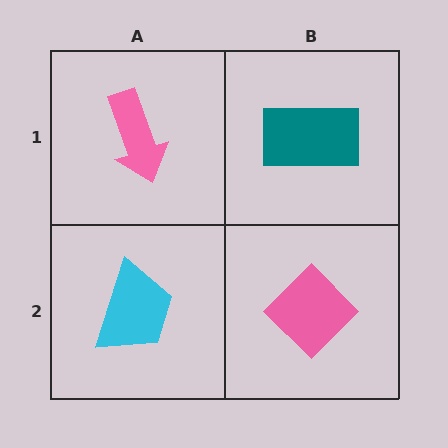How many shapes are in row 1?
2 shapes.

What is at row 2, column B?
A pink diamond.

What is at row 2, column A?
A cyan trapezoid.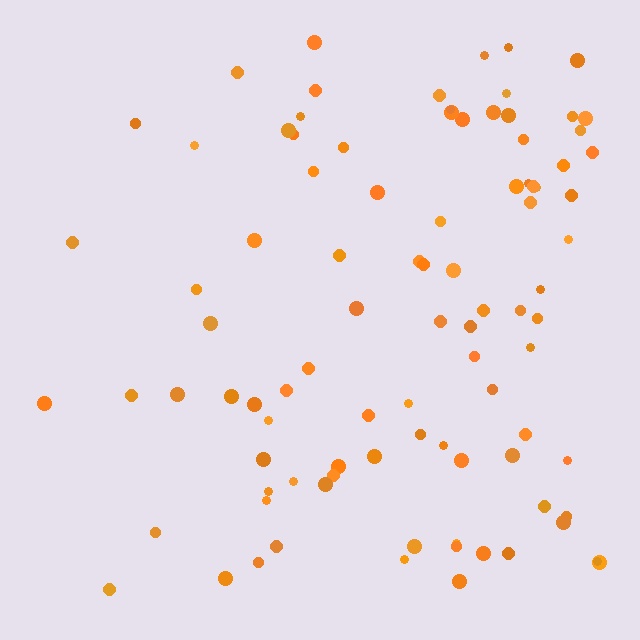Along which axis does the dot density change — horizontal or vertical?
Horizontal.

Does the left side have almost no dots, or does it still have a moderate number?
Still a moderate number, just noticeably fewer than the right.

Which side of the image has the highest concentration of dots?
The right.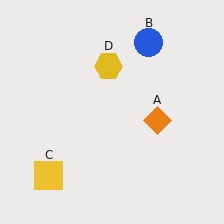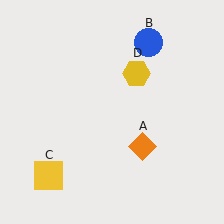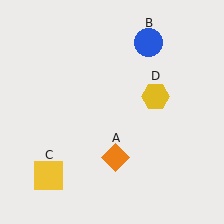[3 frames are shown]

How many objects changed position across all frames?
2 objects changed position: orange diamond (object A), yellow hexagon (object D).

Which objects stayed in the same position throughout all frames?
Blue circle (object B) and yellow square (object C) remained stationary.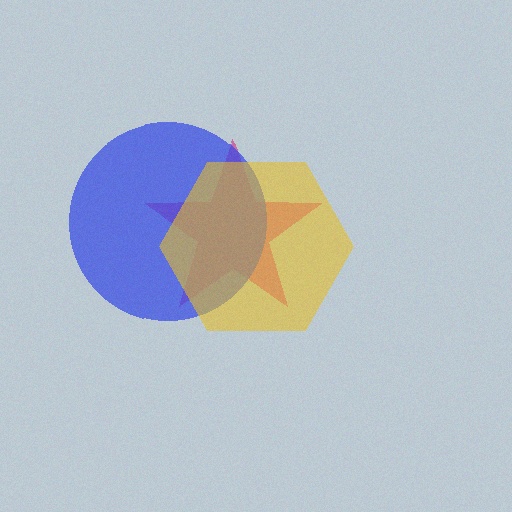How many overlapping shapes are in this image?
There are 3 overlapping shapes in the image.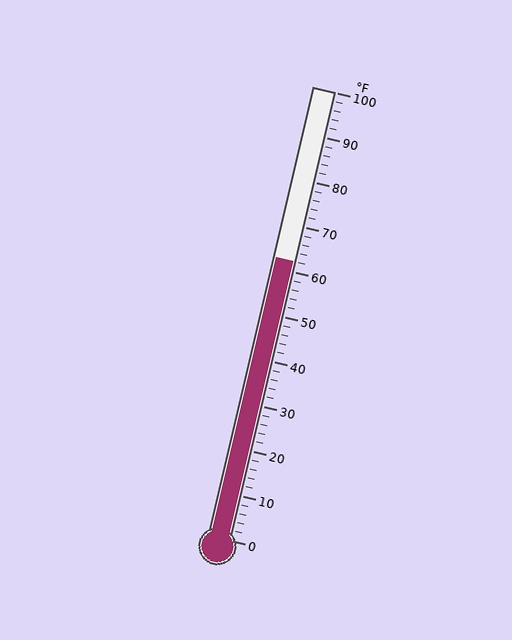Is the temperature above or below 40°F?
The temperature is above 40°F.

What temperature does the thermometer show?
The thermometer shows approximately 62°F.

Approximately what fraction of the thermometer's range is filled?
The thermometer is filled to approximately 60% of its range.